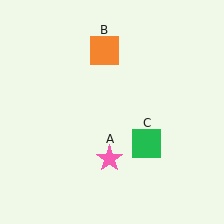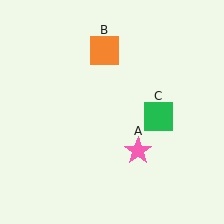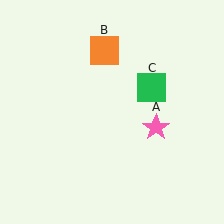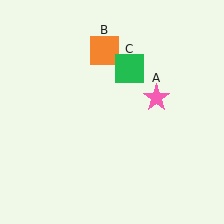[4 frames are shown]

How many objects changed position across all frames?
2 objects changed position: pink star (object A), green square (object C).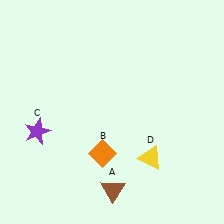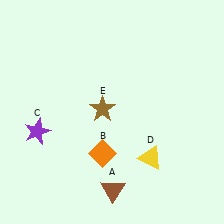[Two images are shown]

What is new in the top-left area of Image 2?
A brown star (E) was added in the top-left area of Image 2.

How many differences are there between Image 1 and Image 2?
There is 1 difference between the two images.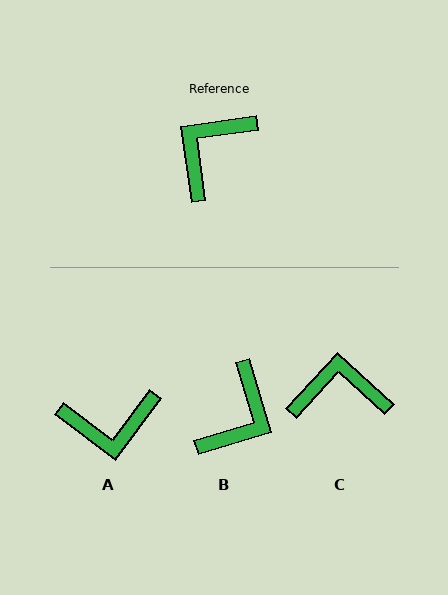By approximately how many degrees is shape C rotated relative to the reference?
Approximately 50 degrees clockwise.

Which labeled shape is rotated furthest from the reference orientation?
B, about 171 degrees away.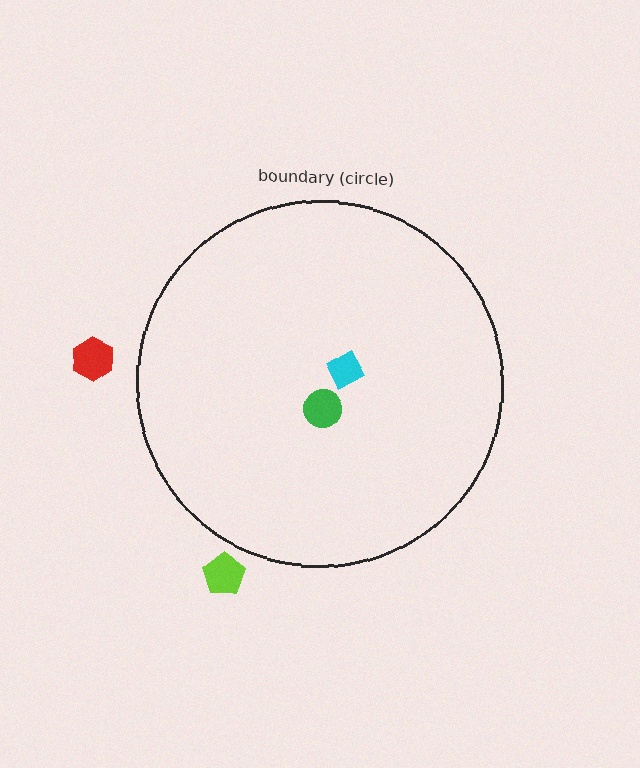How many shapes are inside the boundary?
2 inside, 2 outside.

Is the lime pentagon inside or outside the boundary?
Outside.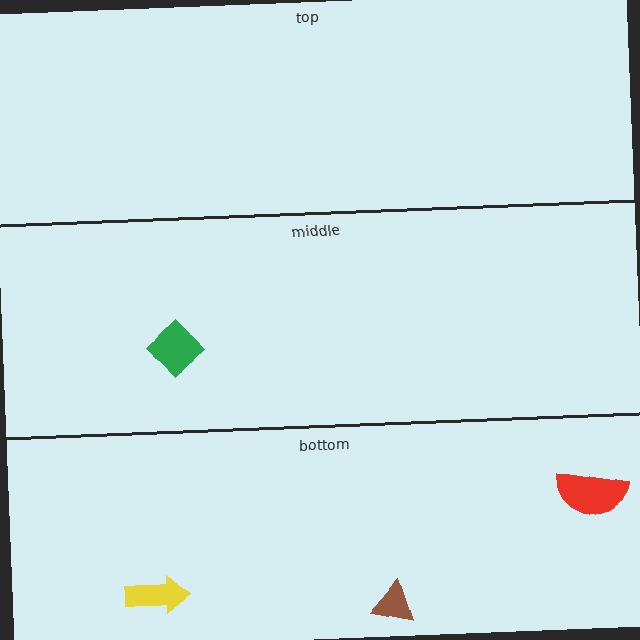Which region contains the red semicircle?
The bottom region.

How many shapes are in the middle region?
1.